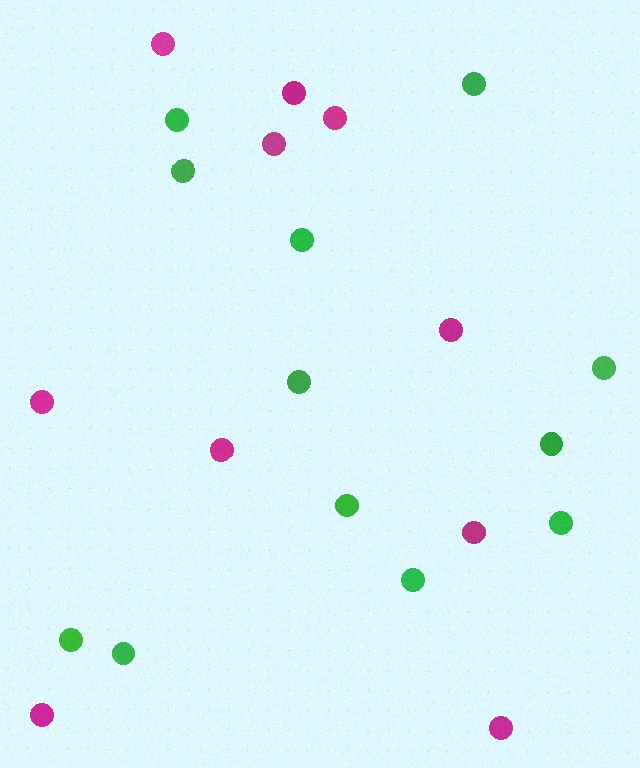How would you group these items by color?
There are 2 groups: one group of green circles (12) and one group of magenta circles (10).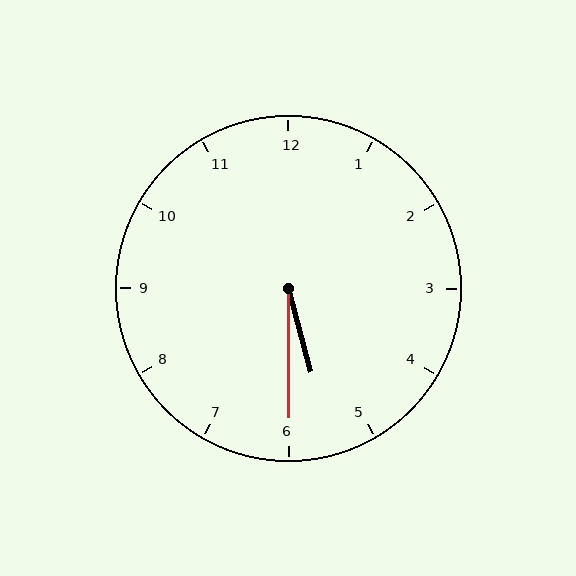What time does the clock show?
5:30.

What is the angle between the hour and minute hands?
Approximately 15 degrees.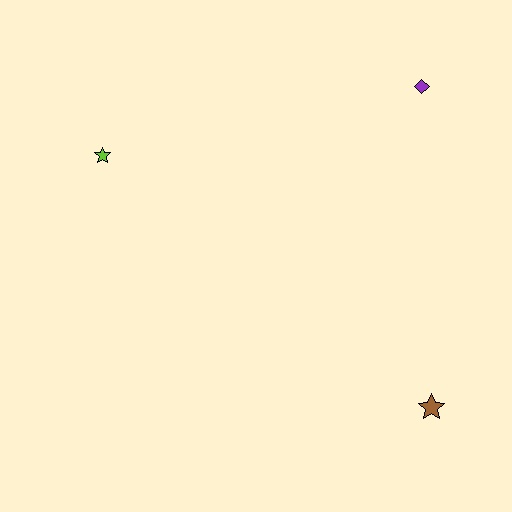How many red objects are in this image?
There are no red objects.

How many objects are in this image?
There are 3 objects.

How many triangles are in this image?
There are no triangles.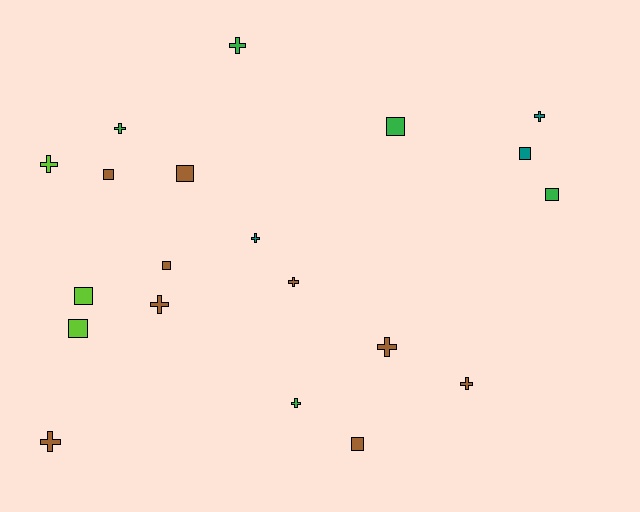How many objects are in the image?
There are 20 objects.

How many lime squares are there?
There are 2 lime squares.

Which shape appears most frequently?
Cross, with 11 objects.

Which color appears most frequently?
Brown, with 9 objects.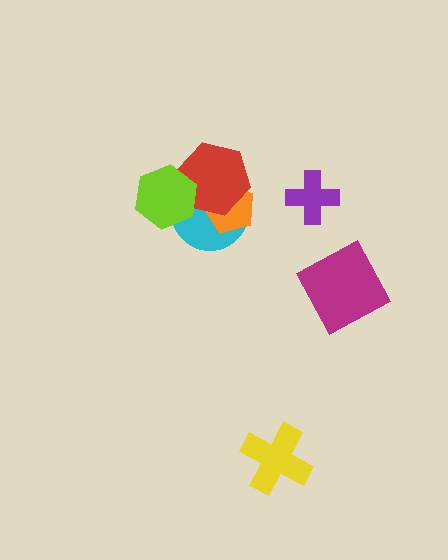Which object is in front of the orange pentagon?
The red hexagon is in front of the orange pentagon.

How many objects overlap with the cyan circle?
3 objects overlap with the cyan circle.